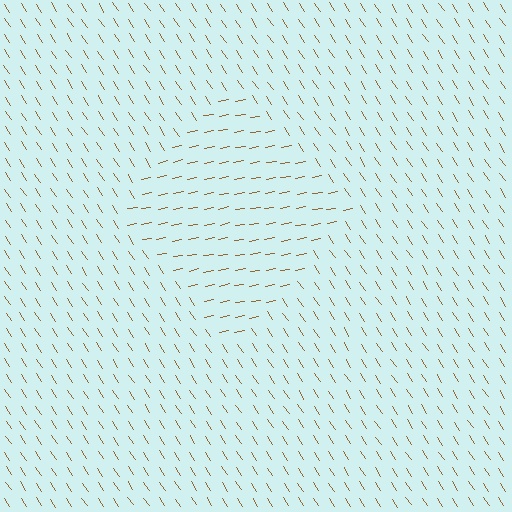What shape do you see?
I see a diamond.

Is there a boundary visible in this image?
Yes, there is a texture boundary formed by a change in line orientation.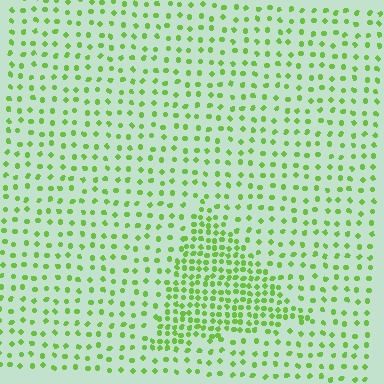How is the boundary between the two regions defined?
The boundary is defined by a change in element density (approximately 2.3x ratio). All elements are the same color, size, and shape.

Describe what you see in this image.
The image contains small lime elements arranged at two different densities. A triangle-shaped region is visible where the elements are more densely packed than the surrounding area.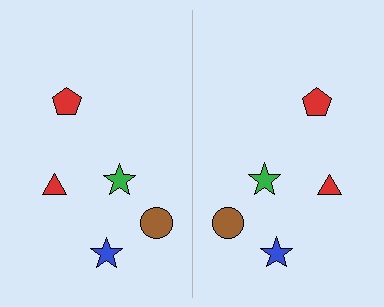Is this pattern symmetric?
Yes, this pattern has bilateral (reflection) symmetry.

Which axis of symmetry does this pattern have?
The pattern has a vertical axis of symmetry running through the center of the image.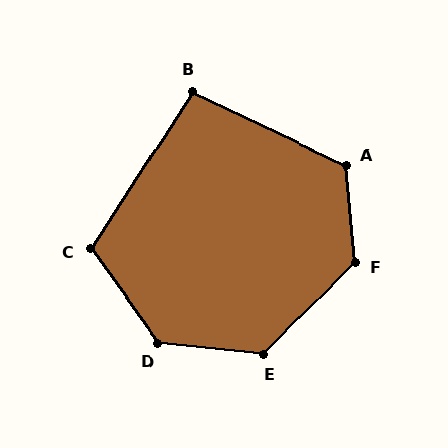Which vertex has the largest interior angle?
D, at approximately 132 degrees.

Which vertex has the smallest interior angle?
B, at approximately 98 degrees.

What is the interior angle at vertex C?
Approximately 111 degrees (obtuse).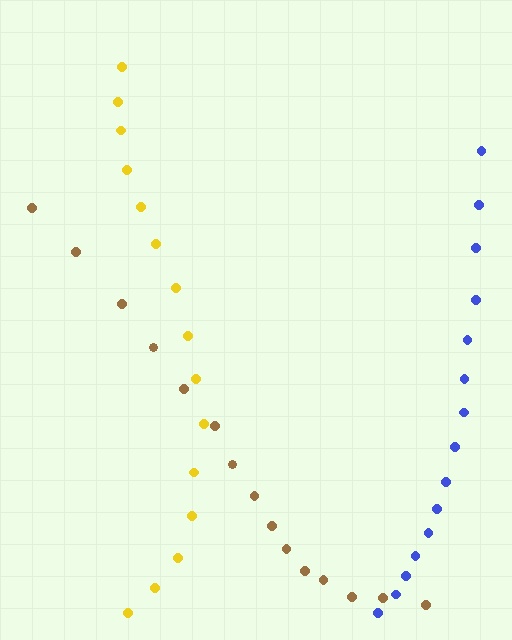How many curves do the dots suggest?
There are 3 distinct paths.